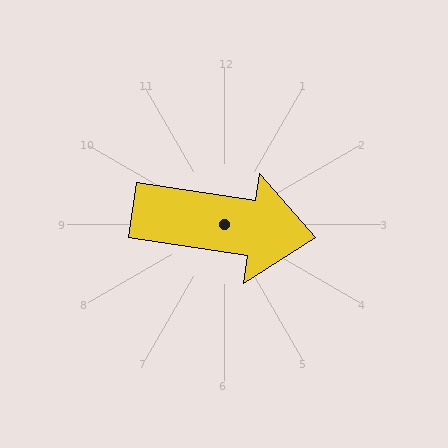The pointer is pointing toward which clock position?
Roughly 3 o'clock.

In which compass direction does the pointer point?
East.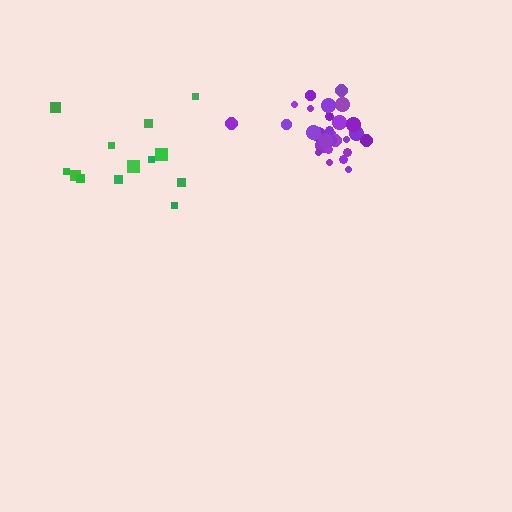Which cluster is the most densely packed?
Purple.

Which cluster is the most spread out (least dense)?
Green.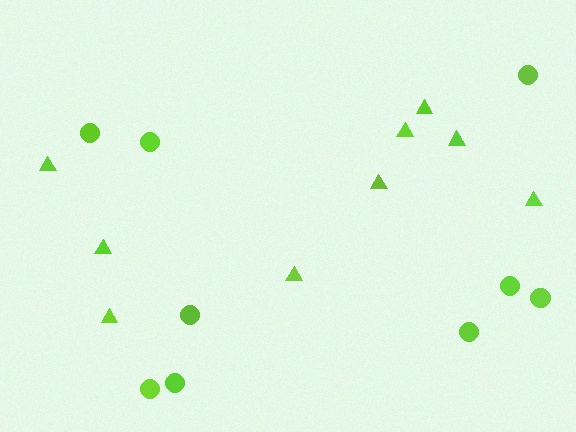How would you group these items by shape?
There are 2 groups: one group of circles (9) and one group of triangles (9).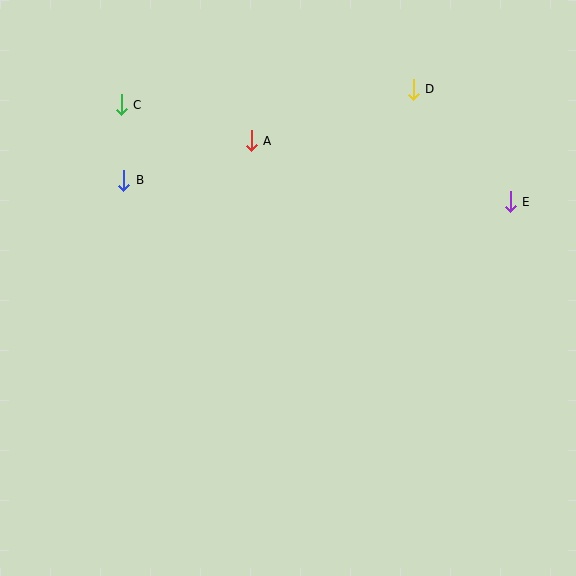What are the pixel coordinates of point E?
Point E is at (510, 202).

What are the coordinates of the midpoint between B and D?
The midpoint between B and D is at (269, 135).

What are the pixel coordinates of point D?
Point D is at (413, 89).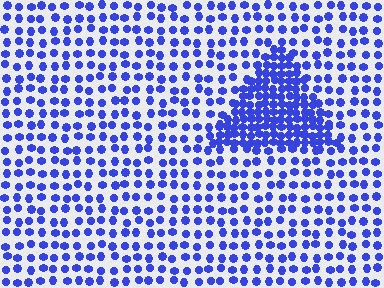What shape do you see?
I see a triangle.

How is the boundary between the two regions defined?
The boundary is defined by a change in element density (approximately 2.4x ratio). All elements are the same color, size, and shape.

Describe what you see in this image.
The image contains small blue elements arranged at two different densities. A triangle-shaped region is visible where the elements are more densely packed than the surrounding area.